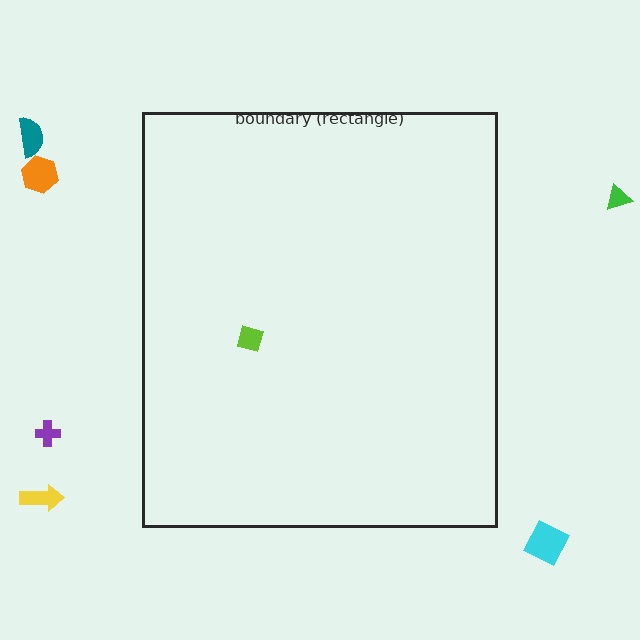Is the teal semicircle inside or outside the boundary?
Outside.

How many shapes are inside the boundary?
1 inside, 6 outside.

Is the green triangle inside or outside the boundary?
Outside.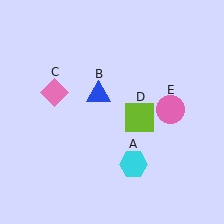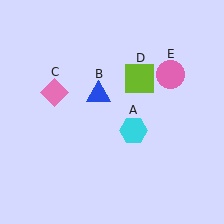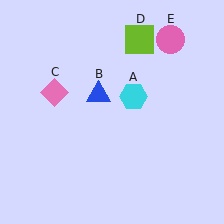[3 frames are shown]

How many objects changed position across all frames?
3 objects changed position: cyan hexagon (object A), lime square (object D), pink circle (object E).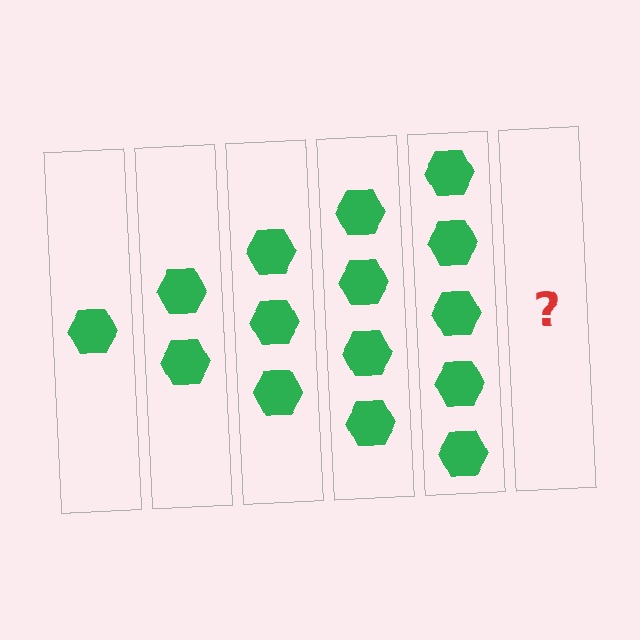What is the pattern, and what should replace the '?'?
The pattern is that each step adds one more hexagon. The '?' should be 6 hexagons.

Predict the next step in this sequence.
The next step is 6 hexagons.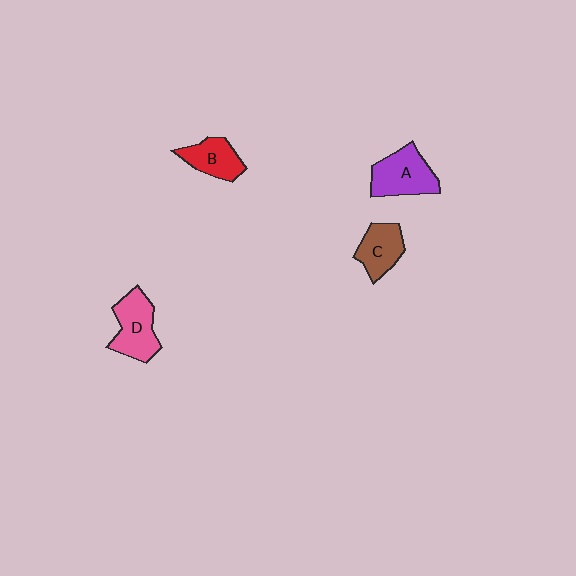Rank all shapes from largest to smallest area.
From largest to smallest: A (purple), D (pink), C (brown), B (red).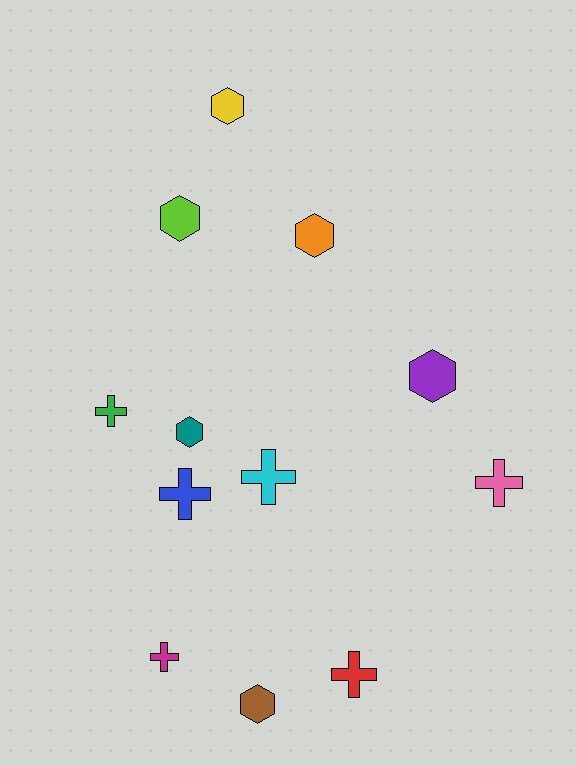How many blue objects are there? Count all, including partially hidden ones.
There is 1 blue object.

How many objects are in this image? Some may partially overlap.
There are 12 objects.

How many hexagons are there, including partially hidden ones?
There are 6 hexagons.